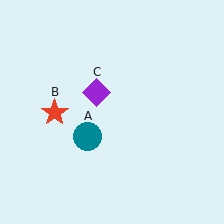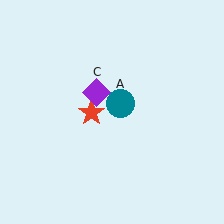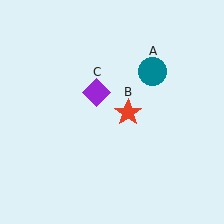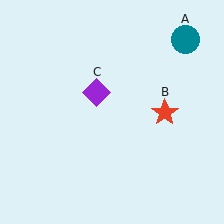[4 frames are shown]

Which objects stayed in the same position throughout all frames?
Purple diamond (object C) remained stationary.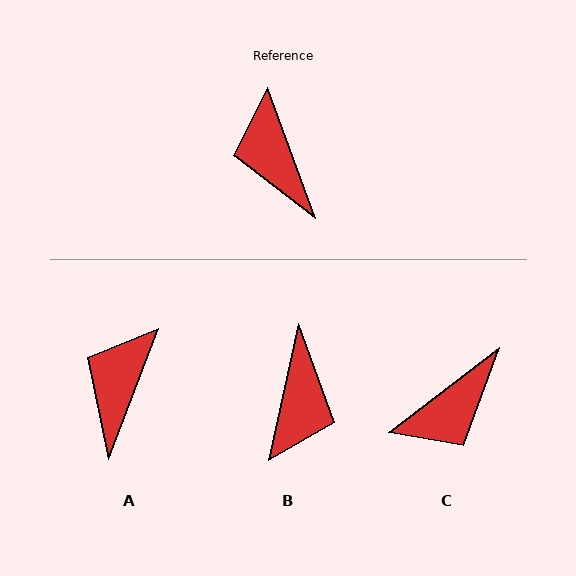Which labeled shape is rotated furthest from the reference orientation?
B, about 147 degrees away.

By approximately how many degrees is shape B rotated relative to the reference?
Approximately 147 degrees counter-clockwise.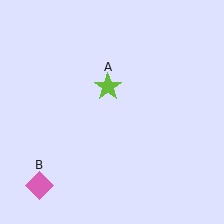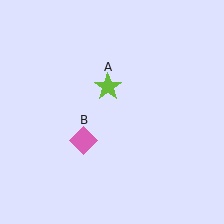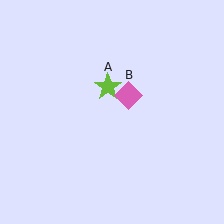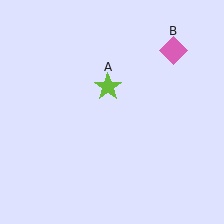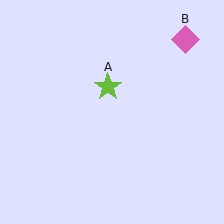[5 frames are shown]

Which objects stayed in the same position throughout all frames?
Lime star (object A) remained stationary.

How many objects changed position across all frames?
1 object changed position: pink diamond (object B).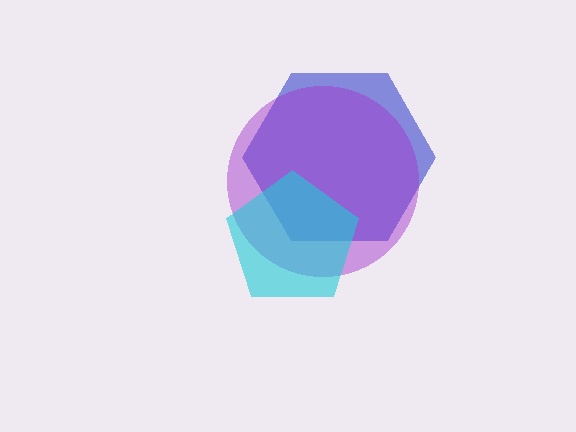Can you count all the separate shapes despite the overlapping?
Yes, there are 3 separate shapes.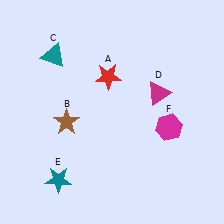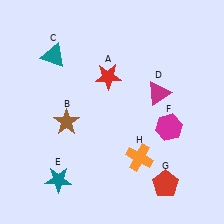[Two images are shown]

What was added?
A red pentagon (G), an orange cross (H) were added in Image 2.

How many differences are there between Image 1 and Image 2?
There are 2 differences between the two images.